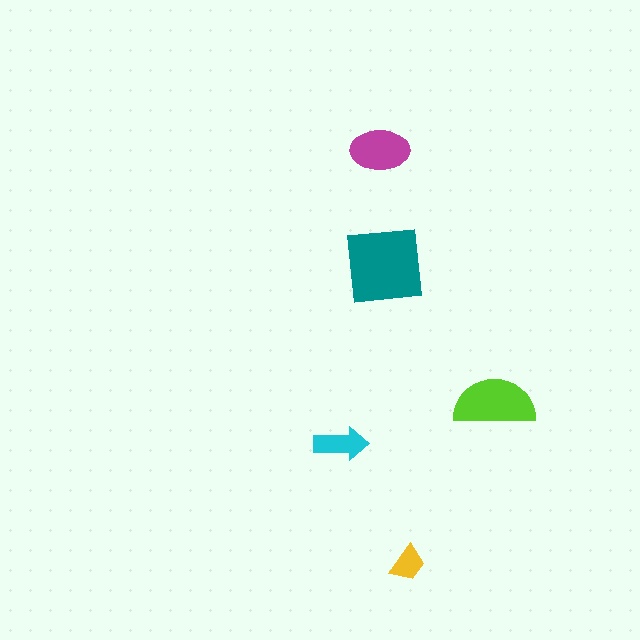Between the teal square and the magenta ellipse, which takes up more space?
The teal square.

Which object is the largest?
The teal square.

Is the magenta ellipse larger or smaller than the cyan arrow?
Larger.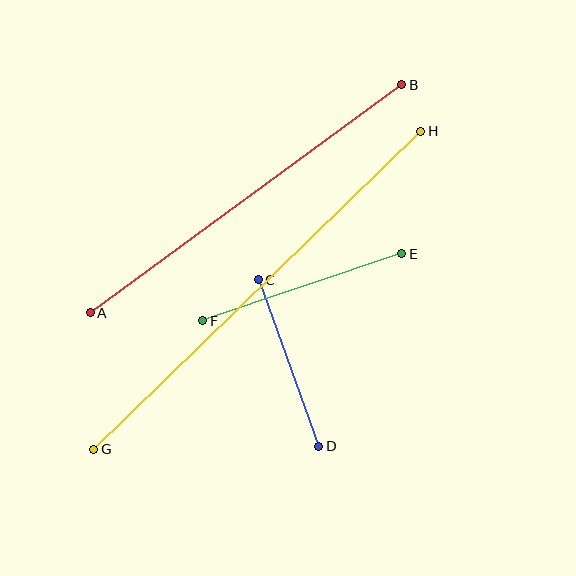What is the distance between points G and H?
The distance is approximately 456 pixels.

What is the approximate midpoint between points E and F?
The midpoint is at approximately (302, 287) pixels.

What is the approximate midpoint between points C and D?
The midpoint is at approximately (288, 363) pixels.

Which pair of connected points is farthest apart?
Points G and H are farthest apart.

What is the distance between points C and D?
The distance is approximately 177 pixels.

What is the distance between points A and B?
The distance is approximately 386 pixels.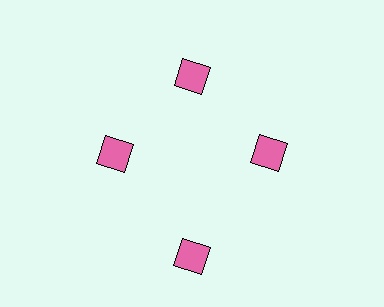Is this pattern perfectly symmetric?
No. The 4 pink diamonds are arranged in a ring, but one element near the 6 o'clock position is pushed outward from the center, breaking the 4-fold rotational symmetry.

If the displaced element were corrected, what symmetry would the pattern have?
It would have 4-fold rotational symmetry — the pattern would map onto itself every 90 degrees.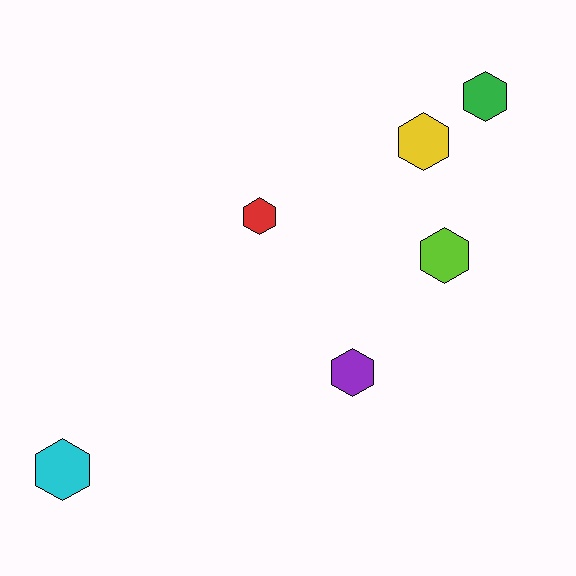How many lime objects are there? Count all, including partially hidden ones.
There is 1 lime object.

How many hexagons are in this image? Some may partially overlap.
There are 6 hexagons.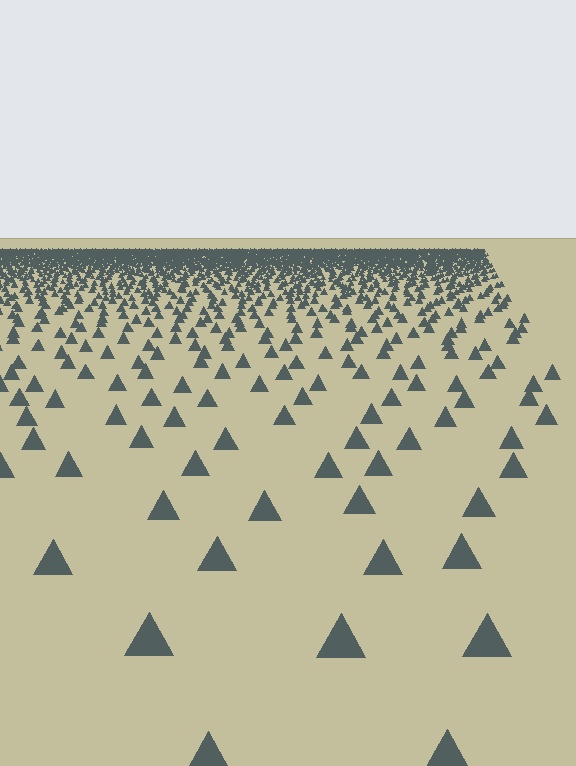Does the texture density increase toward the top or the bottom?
Density increases toward the top.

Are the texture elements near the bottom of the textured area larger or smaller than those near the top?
Larger. Near the bottom, elements are closer to the viewer and appear at a bigger on-screen size.